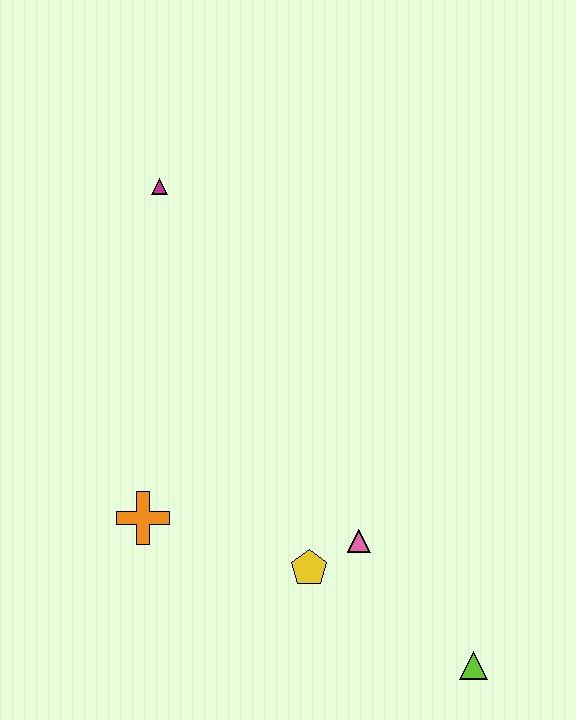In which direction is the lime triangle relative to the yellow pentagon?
The lime triangle is to the right of the yellow pentagon.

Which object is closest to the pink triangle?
The yellow pentagon is closest to the pink triangle.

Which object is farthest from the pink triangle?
The magenta triangle is farthest from the pink triangle.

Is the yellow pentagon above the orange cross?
No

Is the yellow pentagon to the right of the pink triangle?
No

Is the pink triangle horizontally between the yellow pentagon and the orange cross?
No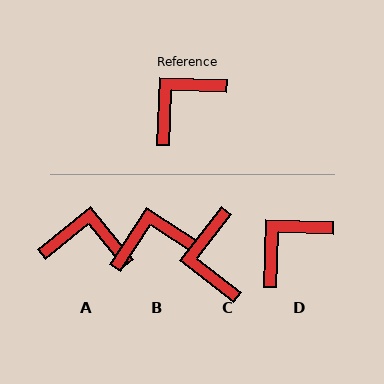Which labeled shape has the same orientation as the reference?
D.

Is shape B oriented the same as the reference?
No, it is off by about 30 degrees.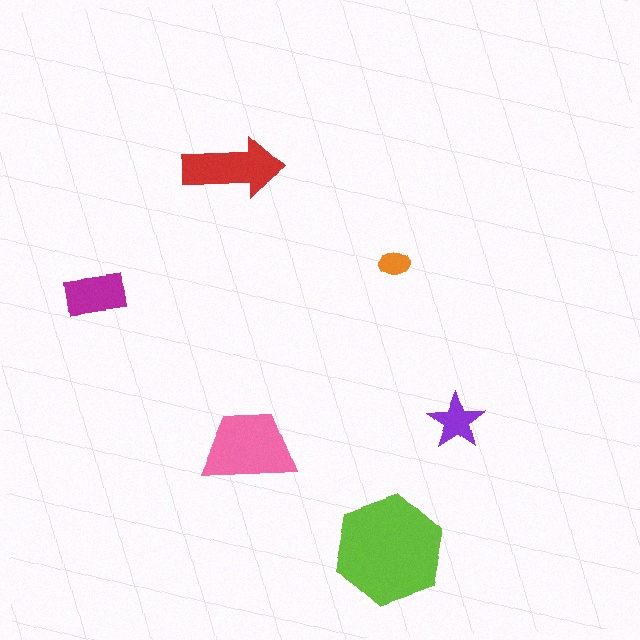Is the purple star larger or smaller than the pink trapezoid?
Smaller.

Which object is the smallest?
The orange ellipse.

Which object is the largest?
The lime hexagon.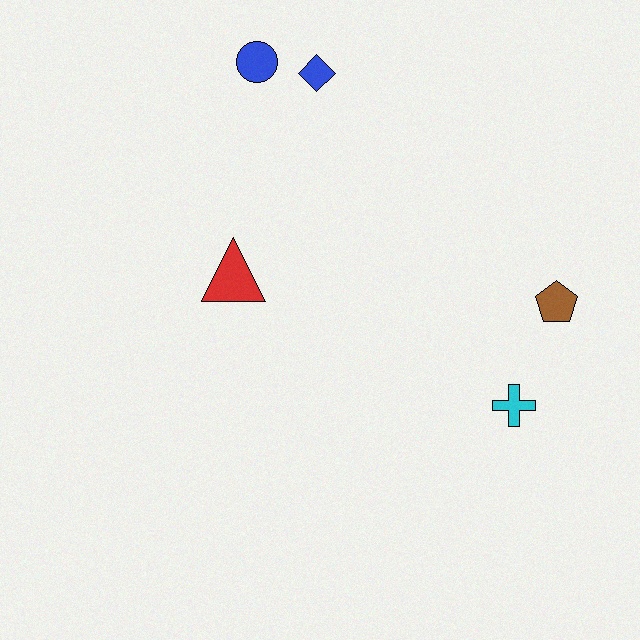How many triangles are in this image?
There is 1 triangle.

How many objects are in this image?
There are 5 objects.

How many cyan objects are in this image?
There is 1 cyan object.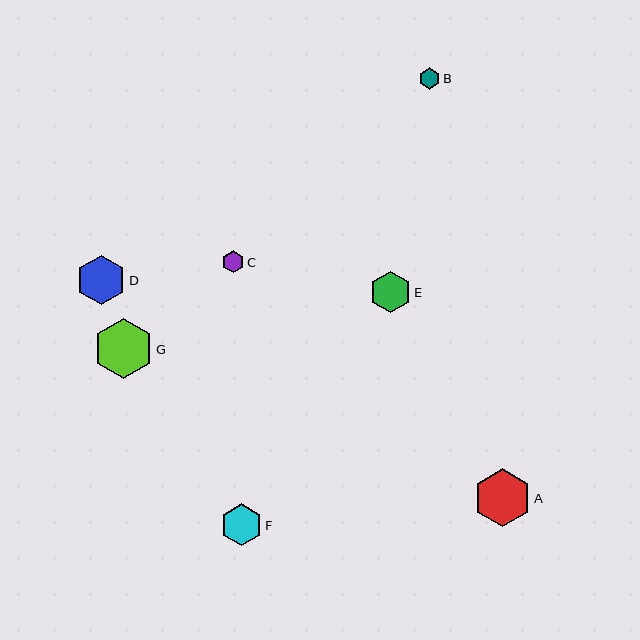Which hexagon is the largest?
Hexagon G is the largest with a size of approximately 60 pixels.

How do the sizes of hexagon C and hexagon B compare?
Hexagon C and hexagon B are approximately the same size.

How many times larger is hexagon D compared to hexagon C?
Hexagon D is approximately 2.2 times the size of hexagon C.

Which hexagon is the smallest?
Hexagon B is the smallest with a size of approximately 21 pixels.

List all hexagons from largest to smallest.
From largest to smallest: G, A, D, F, E, C, B.